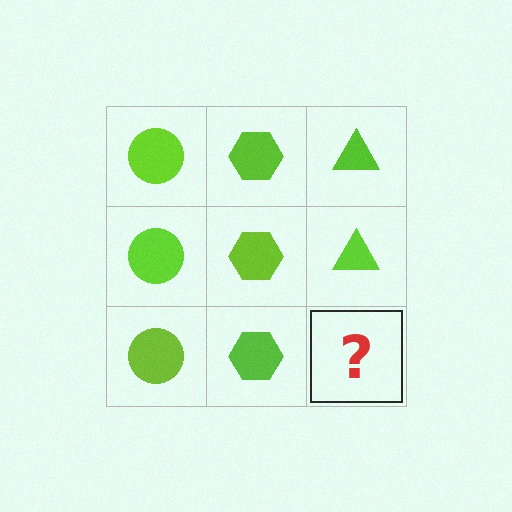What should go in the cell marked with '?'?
The missing cell should contain a lime triangle.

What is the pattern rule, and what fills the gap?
The rule is that each column has a consistent shape. The gap should be filled with a lime triangle.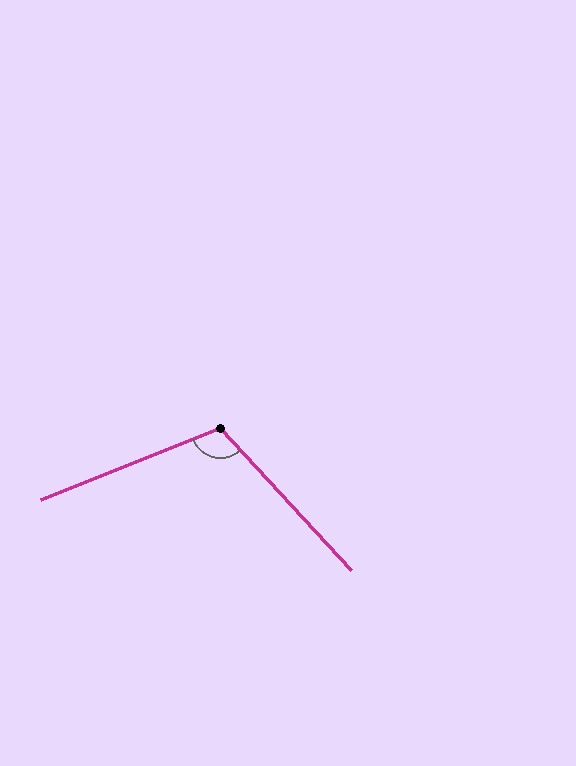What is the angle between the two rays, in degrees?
Approximately 111 degrees.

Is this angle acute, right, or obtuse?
It is obtuse.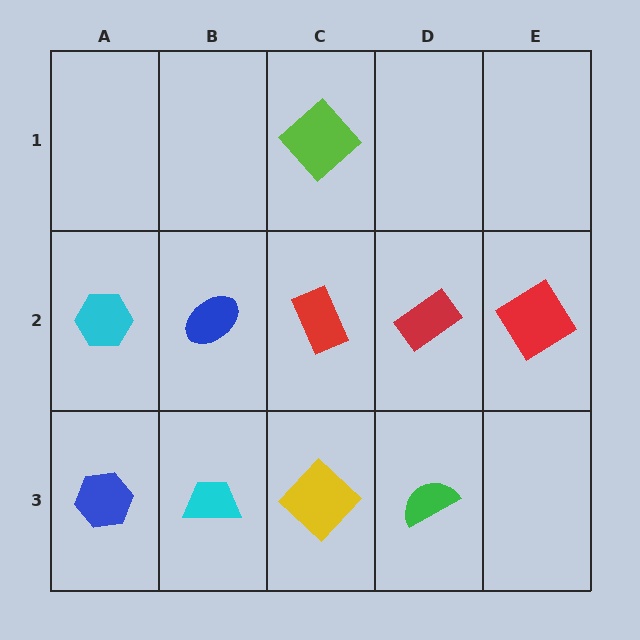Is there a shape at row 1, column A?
No, that cell is empty.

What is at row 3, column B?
A cyan trapezoid.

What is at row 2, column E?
A red diamond.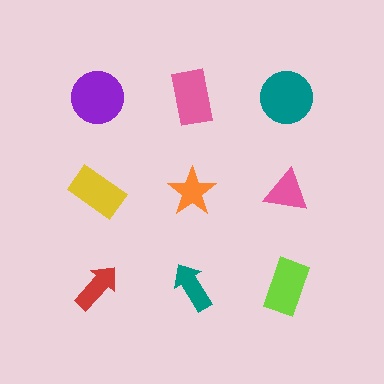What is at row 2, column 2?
An orange star.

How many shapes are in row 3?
3 shapes.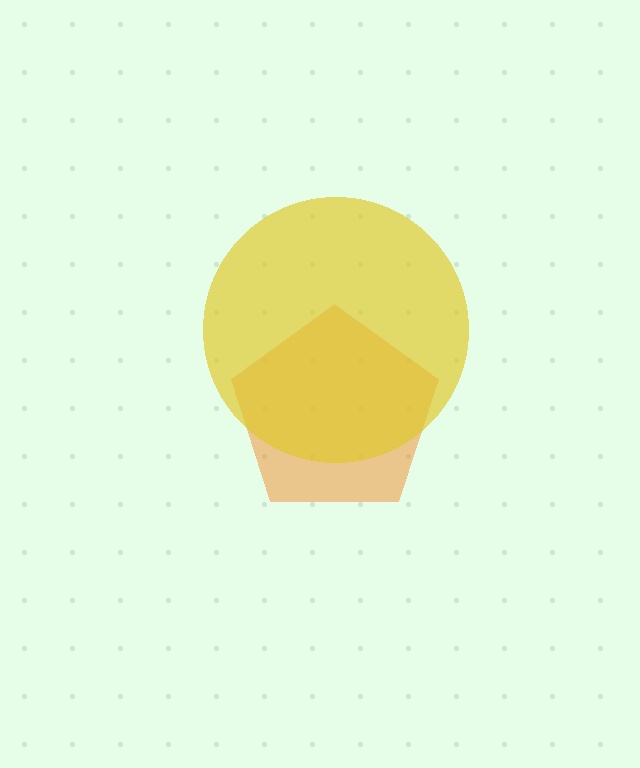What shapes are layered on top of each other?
The layered shapes are: an orange pentagon, a yellow circle.